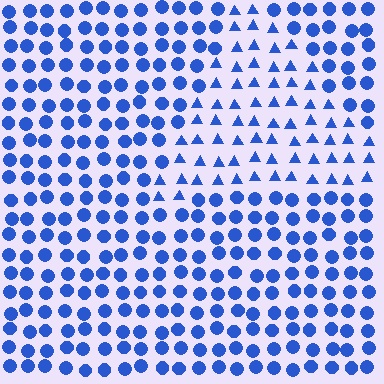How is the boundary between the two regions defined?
The boundary is defined by a change in element shape: triangles inside vs. circles outside. All elements share the same color and spacing.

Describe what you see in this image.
The image is filled with small blue elements arranged in a uniform grid. A triangle-shaped region contains triangles, while the surrounding area contains circles. The boundary is defined purely by the change in element shape.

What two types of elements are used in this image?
The image uses triangles inside the triangle region and circles outside it.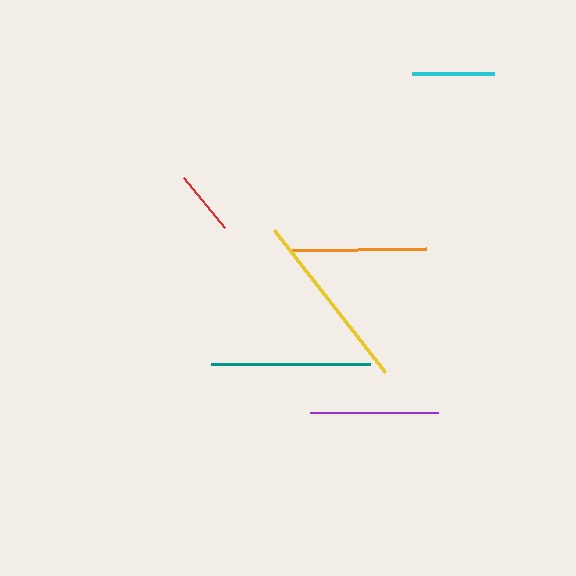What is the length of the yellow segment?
The yellow segment is approximately 181 pixels long.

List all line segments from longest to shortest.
From longest to shortest: yellow, teal, orange, purple, cyan, red.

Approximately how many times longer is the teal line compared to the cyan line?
The teal line is approximately 1.9 times the length of the cyan line.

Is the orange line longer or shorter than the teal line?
The teal line is longer than the orange line.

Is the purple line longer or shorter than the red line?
The purple line is longer than the red line.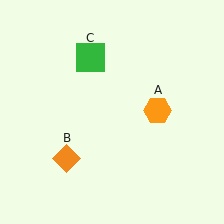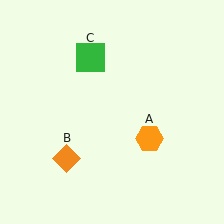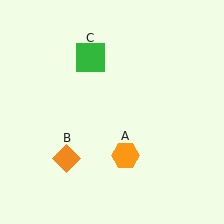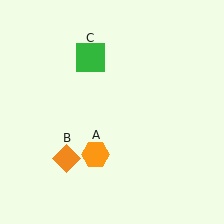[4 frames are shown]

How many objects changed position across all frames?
1 object changed position: orange hexagon (object A).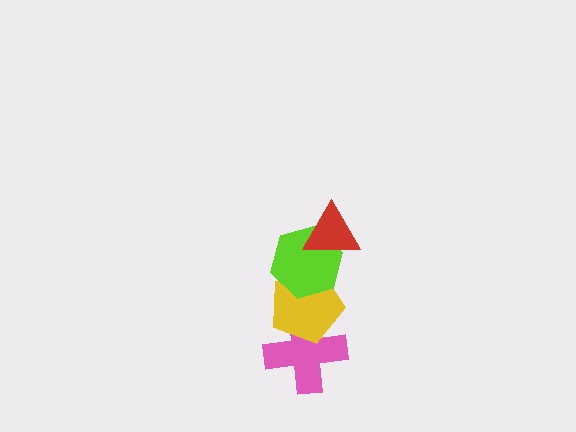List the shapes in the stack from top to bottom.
From top to bottom: the red triangle, the lime hexagon, the yellow pentagon, the pink cross.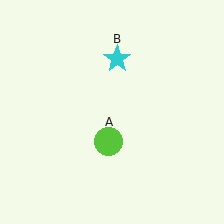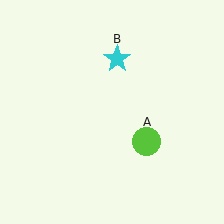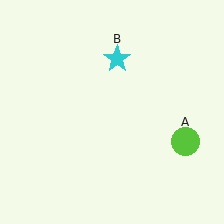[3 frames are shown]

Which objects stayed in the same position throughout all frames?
Cyan star (object B) remained stationary.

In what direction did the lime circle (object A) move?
The lime circle (object A) moved right.